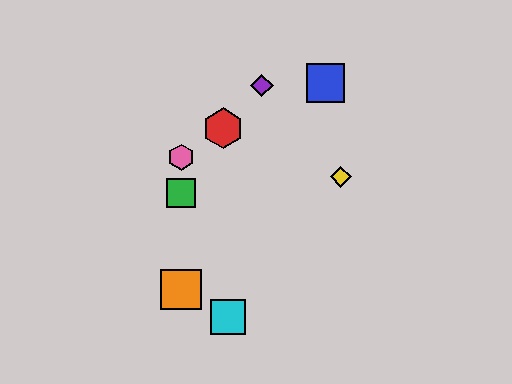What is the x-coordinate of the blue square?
The blue square is at x≈326.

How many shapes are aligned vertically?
3 shapes (the green square, the orange square, the pink hexagon) are aligned vertically.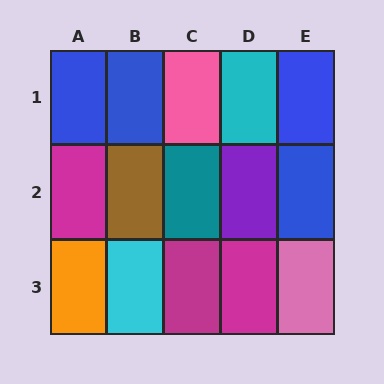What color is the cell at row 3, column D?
Magenta.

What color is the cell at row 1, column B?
Blue.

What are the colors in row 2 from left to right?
Magenta, brown, teal, purple, blue.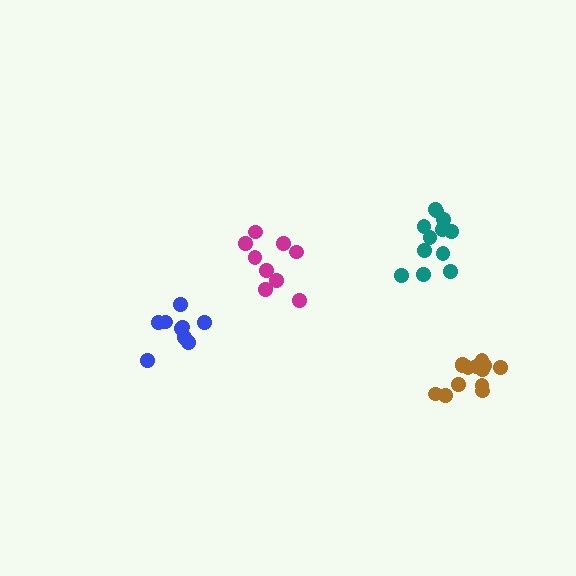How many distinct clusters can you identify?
There are 4 distinct clusters.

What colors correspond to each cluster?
The clusters are colored: magenta, blue, brown, teal.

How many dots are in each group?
Group 1: 9 dots, Group 2: 9 dots, Group 3: 13 dots, Group 4: 12 dots (43 total).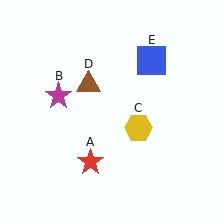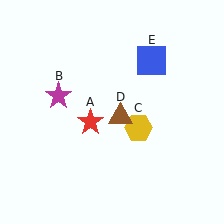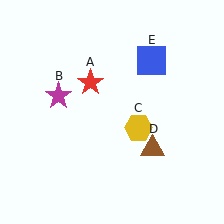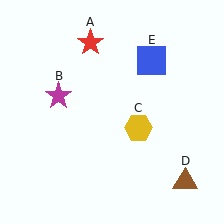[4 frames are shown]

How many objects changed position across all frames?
2 objects changed position: red star (object A), brown triangle (object D).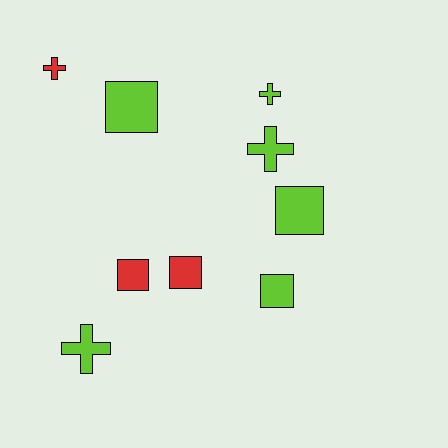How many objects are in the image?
There are 9 objects.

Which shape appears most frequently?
Square, with 5 objects.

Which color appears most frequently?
Lime, with 6 objects.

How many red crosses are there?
There is 1 red cross.